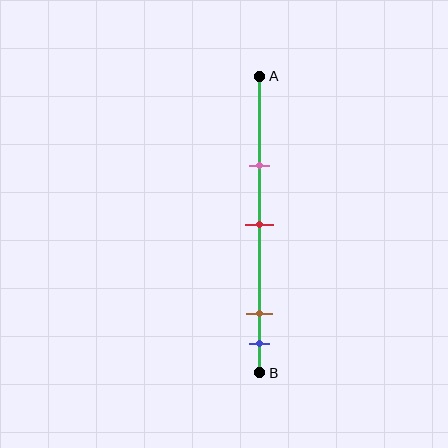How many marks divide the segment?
There are 4 marks dividing the segment.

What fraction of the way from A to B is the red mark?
The red mark is approximately 50% (0.5) of the way from A to B.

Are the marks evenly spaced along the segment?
No, the marks are not evenly spaced.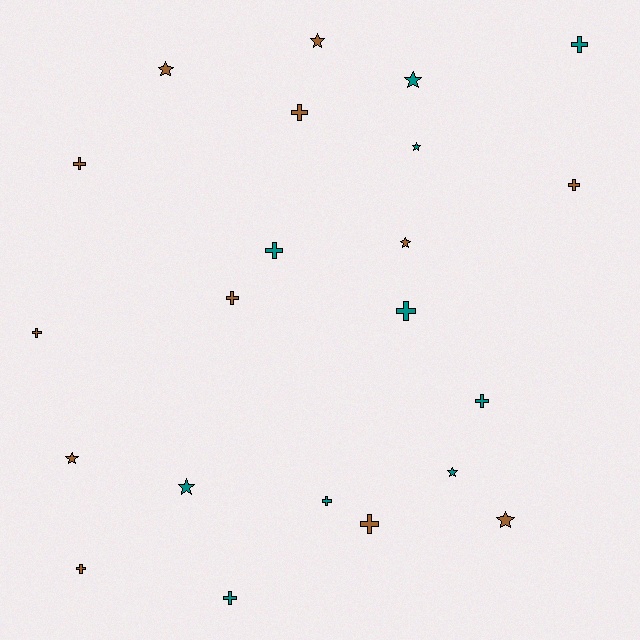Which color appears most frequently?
Brown, with 12 objects.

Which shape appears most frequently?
Cross, with 13 objects.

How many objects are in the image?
There are 22 objects.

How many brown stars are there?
There are 5 brown stars.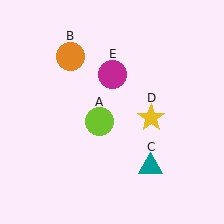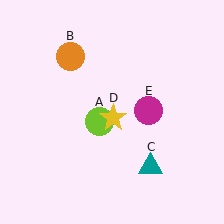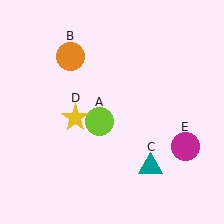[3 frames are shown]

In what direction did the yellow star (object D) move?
The yellow star (object D) moved left.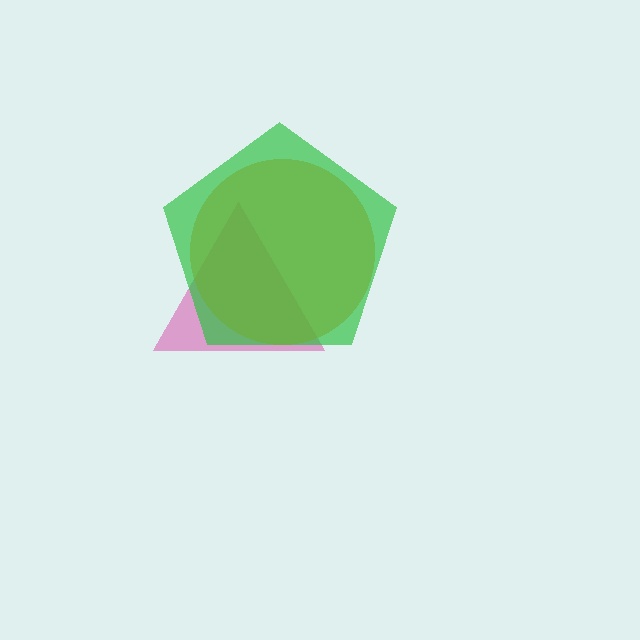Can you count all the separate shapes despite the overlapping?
Yes, there are 3 separate shapes.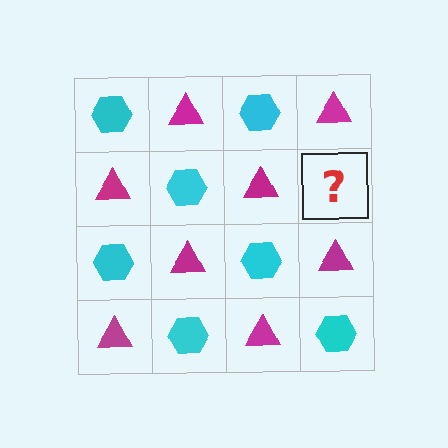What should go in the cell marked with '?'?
The missing cell should contain a cyan hexagon.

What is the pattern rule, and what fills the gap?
The rule is that it alternates cyan hexagon and magenta triangle in a checkerboard pattern. The gap should be filled with a cyan hexagon.